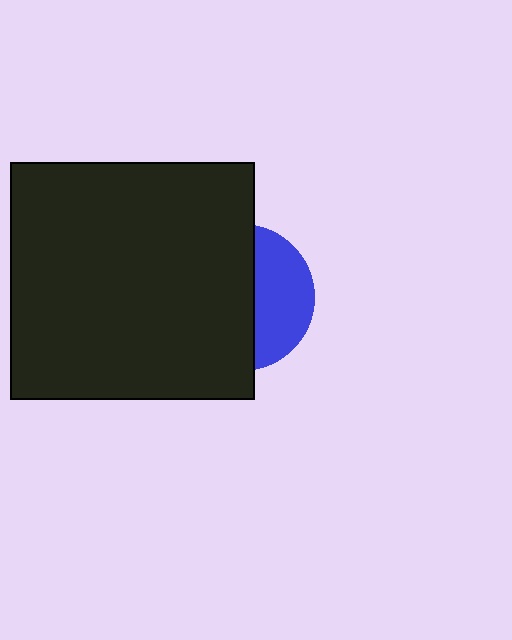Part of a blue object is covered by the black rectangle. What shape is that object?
It is a circle.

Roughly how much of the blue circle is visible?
A small part of it is visible (roughly 38%).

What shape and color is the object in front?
The object in front is a black rectangle.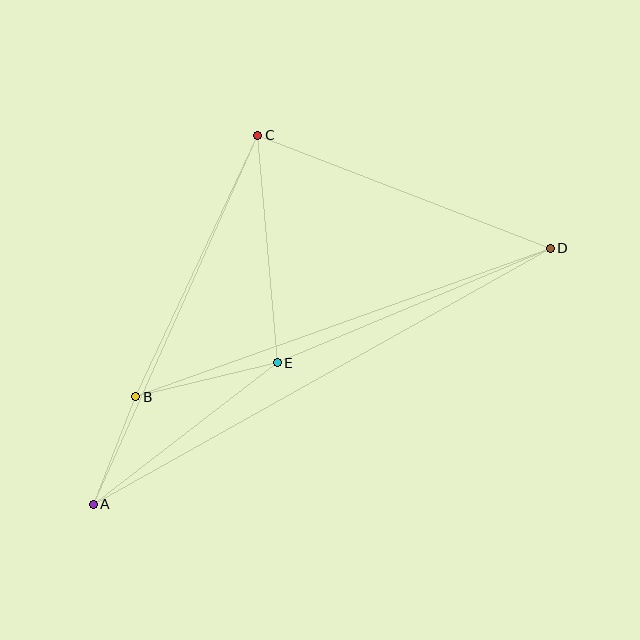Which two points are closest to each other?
Points A and B are closest to each other.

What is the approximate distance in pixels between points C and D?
The distance between C and D is approximately 314 pixels.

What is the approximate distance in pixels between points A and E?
The distance between A and E is approximately 232 pixels.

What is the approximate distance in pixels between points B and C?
The distance between B and C is approximately 289 pixels.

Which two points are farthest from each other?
Points A and D are farthest from each other.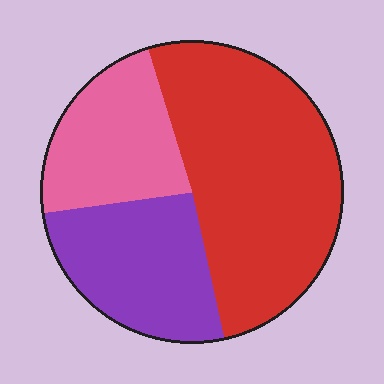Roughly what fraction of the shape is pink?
Pink covers 23% of the shape.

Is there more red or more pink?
Red.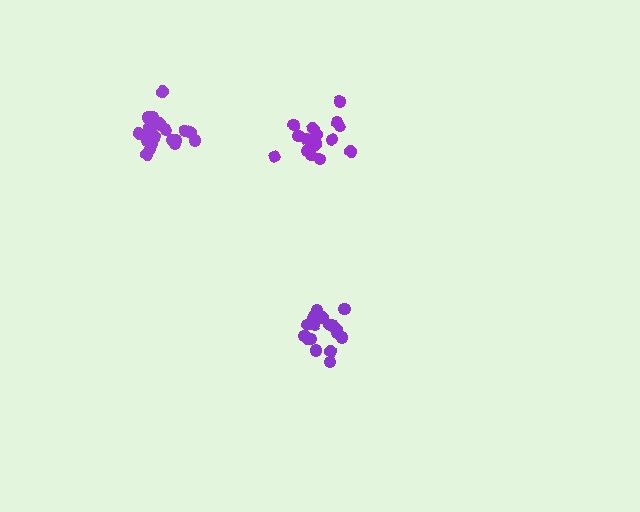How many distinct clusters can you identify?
There are 3 distinct clusters.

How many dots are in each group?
Group 1: 16 dots, Group 2: 19 dots, Group 3: 21 dots (56 total).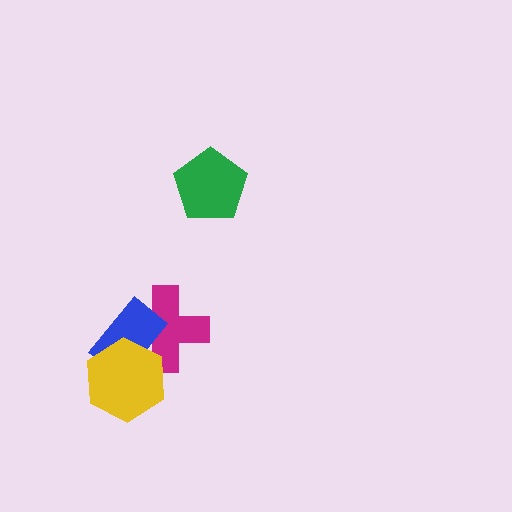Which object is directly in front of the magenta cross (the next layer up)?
The blue rectangle is directly in front of the magenta cross.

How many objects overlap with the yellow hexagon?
2 objects overlap with the yellow hexagon.